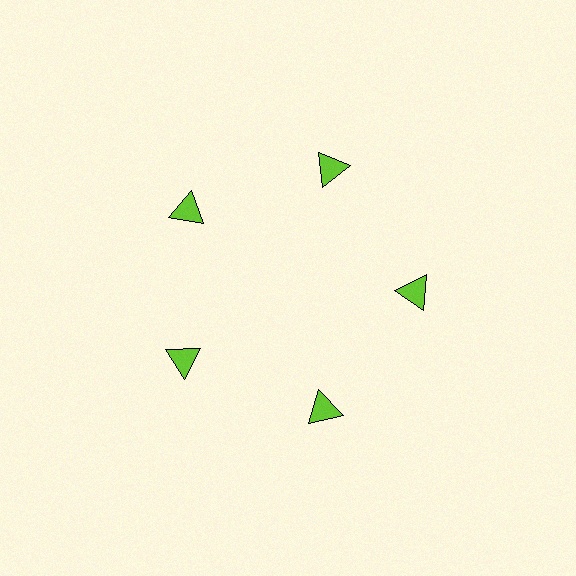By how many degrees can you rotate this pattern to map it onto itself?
The pattern maps onto itself every 72 degrees of rotation.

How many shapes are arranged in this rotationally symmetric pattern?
There are 5 shapes, arranged in 5 groups of 1.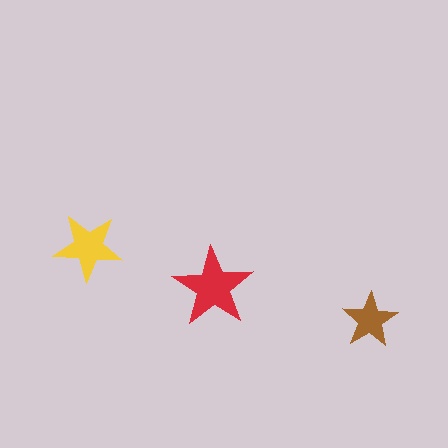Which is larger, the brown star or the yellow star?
The yellow one.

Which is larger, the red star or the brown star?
The red one.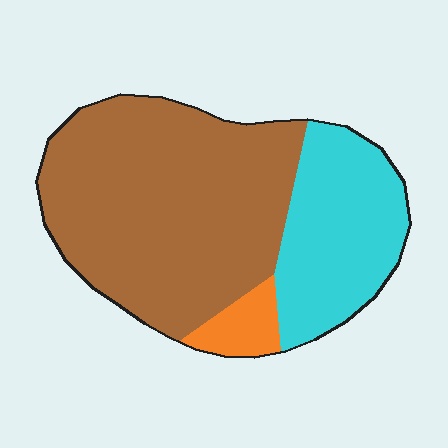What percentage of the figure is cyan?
Cyan takes up about one third (1/3) of the figure.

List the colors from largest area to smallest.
From largest to smallest: brown, cyan, orange.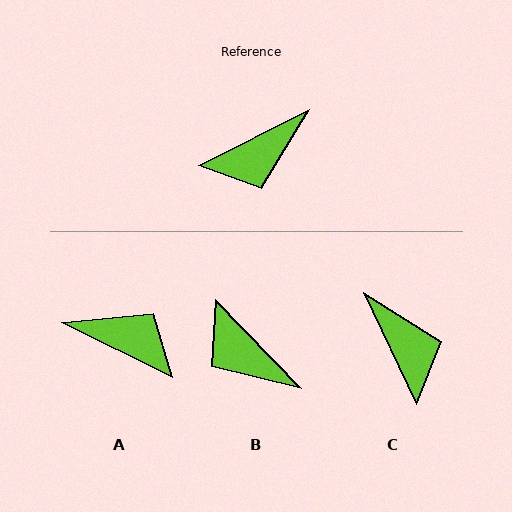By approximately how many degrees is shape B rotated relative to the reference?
Approximately 73 degrees clockwise.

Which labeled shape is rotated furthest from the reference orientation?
A, about 127 degrees away.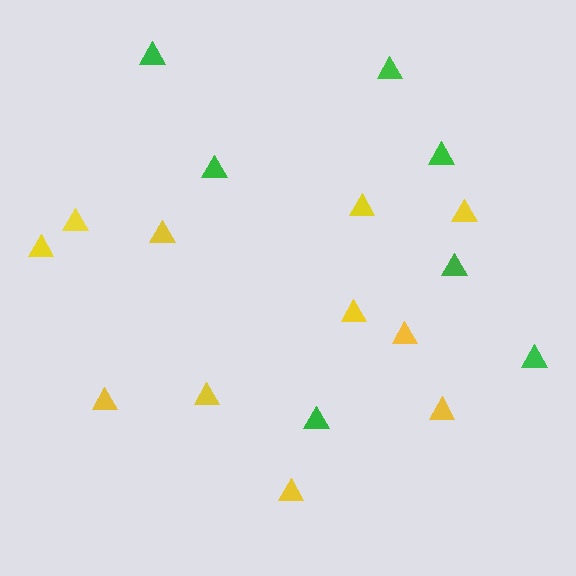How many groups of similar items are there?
There are 2 groups: one group of yellow triangles (11) and one group of green triangles (7).